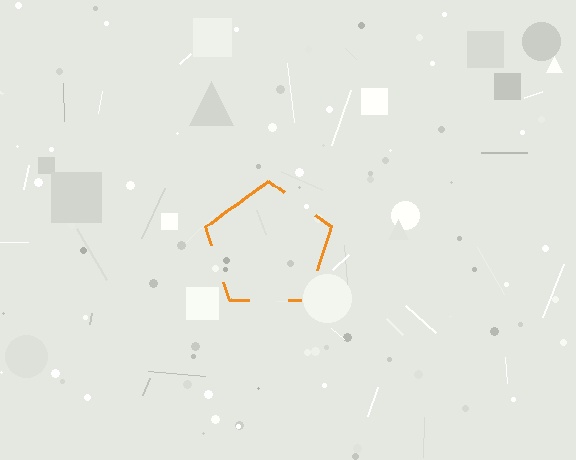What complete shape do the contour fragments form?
The contour fragments form a pentagon.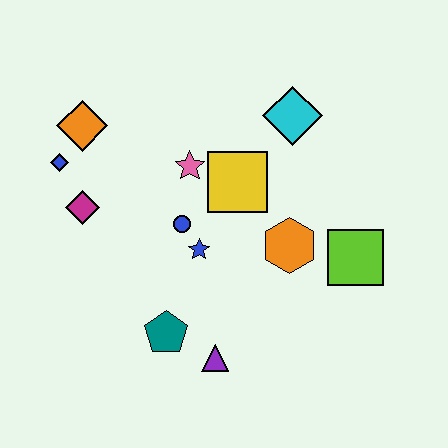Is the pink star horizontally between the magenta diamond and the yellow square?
Yes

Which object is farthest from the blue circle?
The lime square is farthest from the blue circle.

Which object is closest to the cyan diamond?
The yellow square is closest to the cyan diamond.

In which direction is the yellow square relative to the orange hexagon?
The yellow square is above the orange hexagon.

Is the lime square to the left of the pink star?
No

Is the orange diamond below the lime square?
No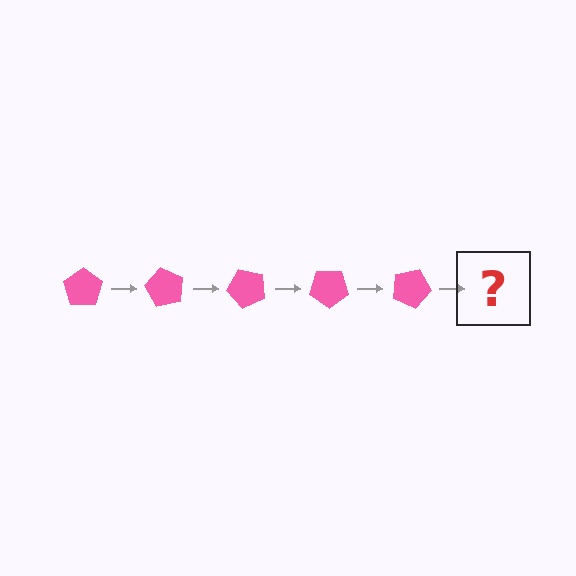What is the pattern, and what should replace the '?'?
The pattern is that the pentagon rotates 60 degrees each step. The '?' should be a pink pentagon rotated 300 degrees.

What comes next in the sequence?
The next element should be a pink pentagon rotated 300 degrees.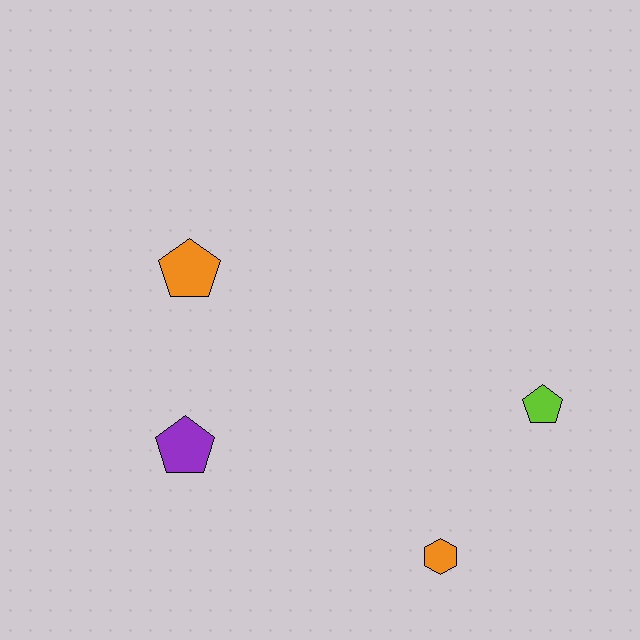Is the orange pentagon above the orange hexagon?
Yes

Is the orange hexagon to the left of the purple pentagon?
No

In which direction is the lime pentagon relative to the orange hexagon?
The lime pentagon is above the orange hexagon.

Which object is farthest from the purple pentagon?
The lime pentagon is farthest from the purple pentagon.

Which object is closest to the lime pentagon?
The orange hexagon is closest to the lime pentagon.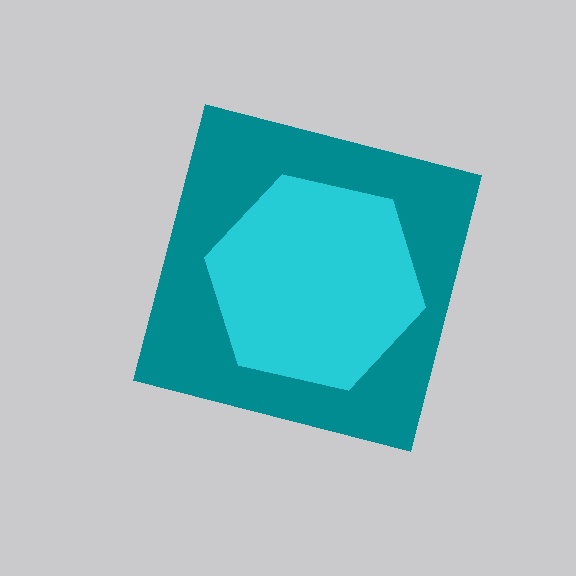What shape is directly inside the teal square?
The cyan hexagon.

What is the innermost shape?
The cyan hexagon.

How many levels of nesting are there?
2.